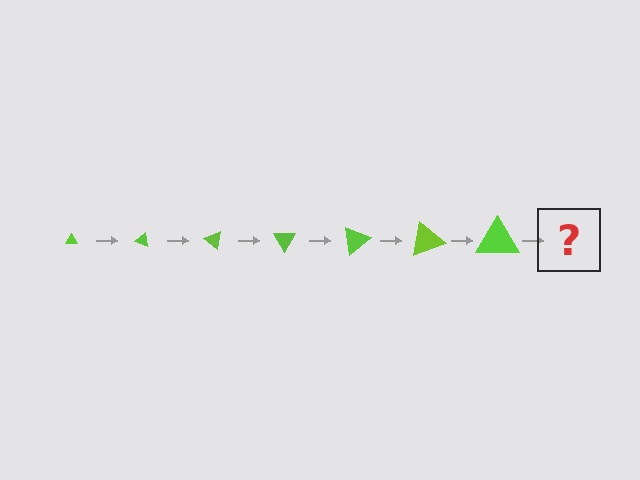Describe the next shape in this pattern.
It should be a triangle, larger than the previous one and rotated 140 degrees from the start.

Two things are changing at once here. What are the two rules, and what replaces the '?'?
The two rules are that the triangle grows larger each step and it rotates 20 degrees each step. The '?' should be a triangle, larger than the previous one and rotated 140 degrees from the start.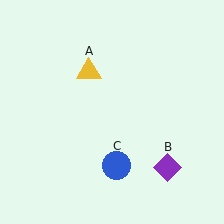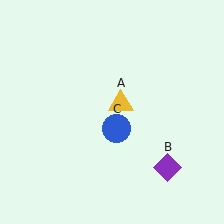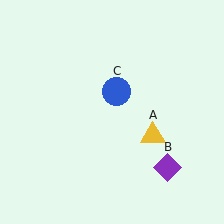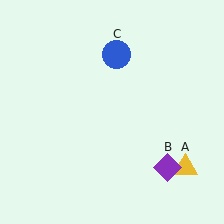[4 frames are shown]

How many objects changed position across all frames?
2 objects changed position: yellow triangle (object A), blue circle (object C).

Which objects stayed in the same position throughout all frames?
Purple diamond (object B) remained stationary.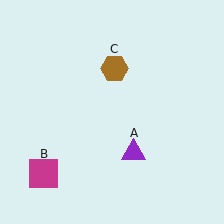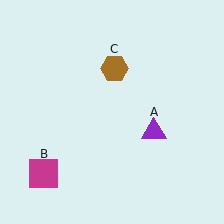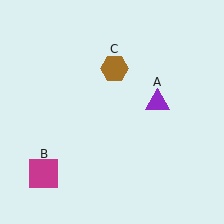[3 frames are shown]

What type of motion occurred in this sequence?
The purple triangle (object A) rotated counterclockwise around the center of the scene.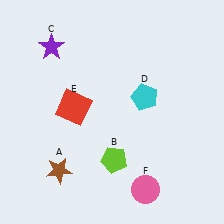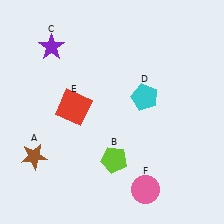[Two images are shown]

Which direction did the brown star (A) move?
The brown star (A) moved left.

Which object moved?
The brown star (A) moved left.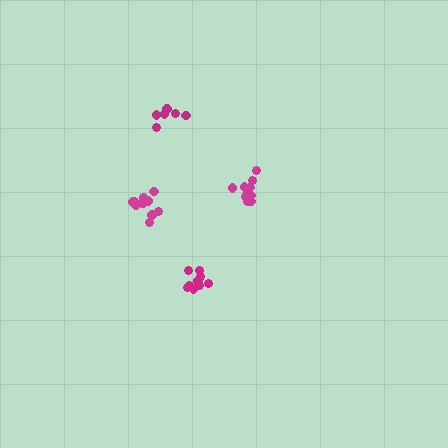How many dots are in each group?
Group 1: 9 dots, Group 2: 11 dots, Group 3: 11 dots, Group 4: 6 dots (37 total).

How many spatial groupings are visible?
There are 4 spatial groupings.